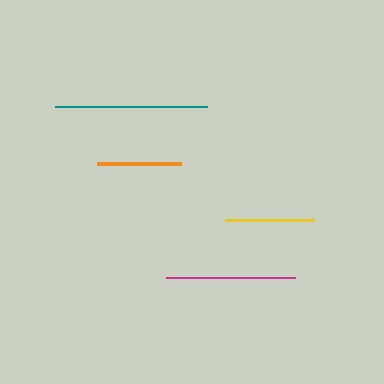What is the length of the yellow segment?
The yellow segment is approximately 89 pixels long.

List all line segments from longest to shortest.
From longest to shortest: teal, magenta, yellow, orange.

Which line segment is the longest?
The teal line is the longest at approximately 153 pixels.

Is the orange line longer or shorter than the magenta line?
The magenta line is longer than the orange line.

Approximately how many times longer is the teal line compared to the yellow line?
The teal line is approximately 1.7 times the length of the yellow line.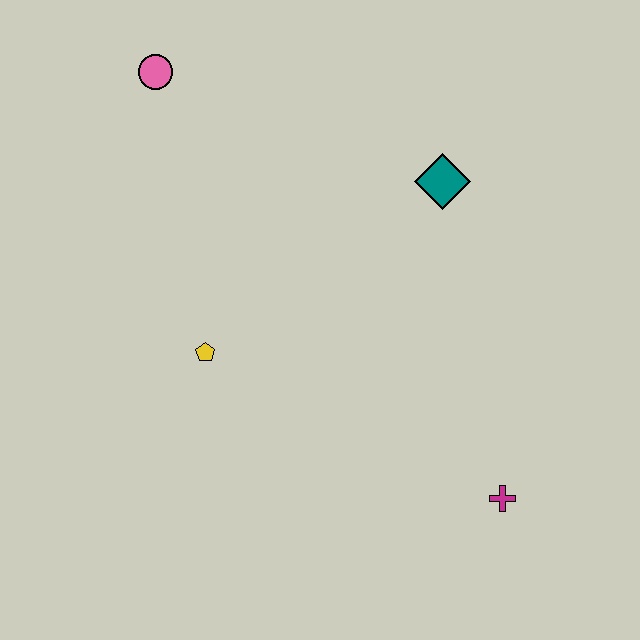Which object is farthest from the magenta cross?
The pink circle is farthest from the magenta cross.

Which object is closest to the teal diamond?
The yellow pentagon is closest to the teal diamond.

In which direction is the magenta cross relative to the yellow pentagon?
The magenta cross is to the right of the yellow pentagon.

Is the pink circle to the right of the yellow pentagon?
No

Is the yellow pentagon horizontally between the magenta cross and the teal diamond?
No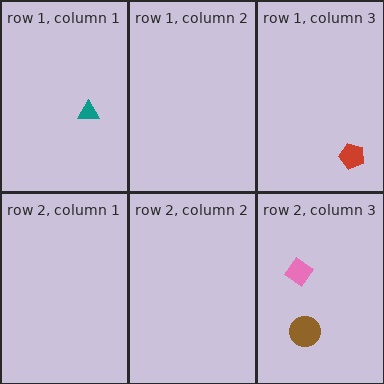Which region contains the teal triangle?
The row 1, column 1 region.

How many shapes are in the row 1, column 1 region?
1.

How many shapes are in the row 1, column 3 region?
1.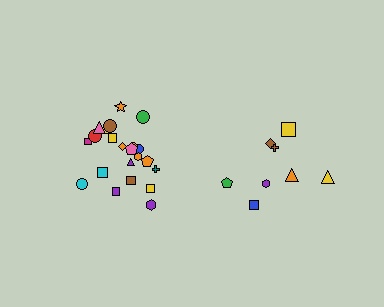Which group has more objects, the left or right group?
The left group.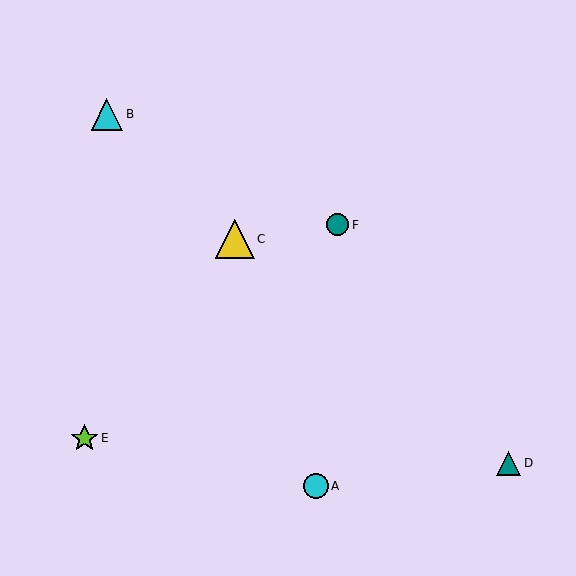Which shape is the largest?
The yellow triangle (labeled C) is the largest.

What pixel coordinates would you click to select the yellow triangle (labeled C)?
Click at (235, 239) to select the yellow triangle C.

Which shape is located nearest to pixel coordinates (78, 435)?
The lime star (labeled E) at (84, 438) is nearest to that location.